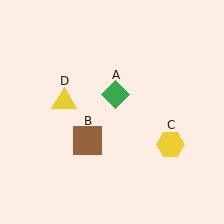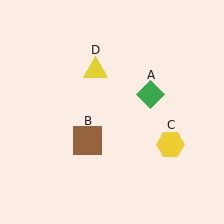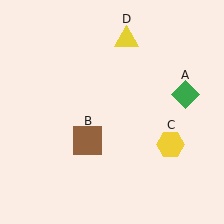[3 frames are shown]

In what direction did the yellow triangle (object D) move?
The yellow triangle (object D) moved up and to the right.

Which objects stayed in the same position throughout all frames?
Brown square (object B) and yellow hexagon (object C) remained stationary.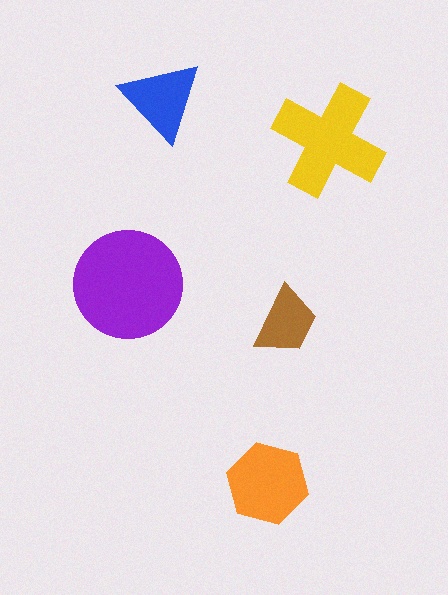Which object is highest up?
The blue triangle is topmost.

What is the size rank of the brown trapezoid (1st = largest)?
5th.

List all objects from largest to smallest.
The purple circle, the yellow cross, the orange hexagon, the blue triangle, the brown trapezoid.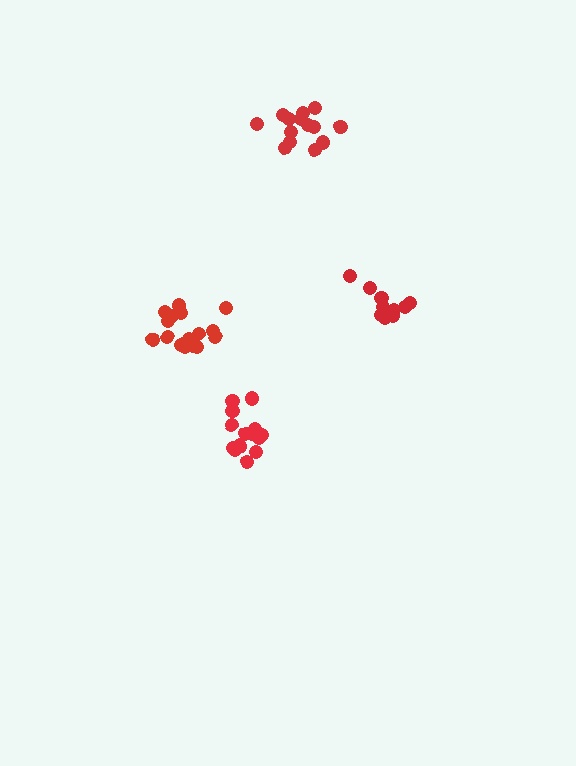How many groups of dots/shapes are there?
There are 4 groups.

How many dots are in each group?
Group 1: 16 dots, Group 2: 14 dots, Group 3: 15 dots, Group 4: 11 dots (56 total).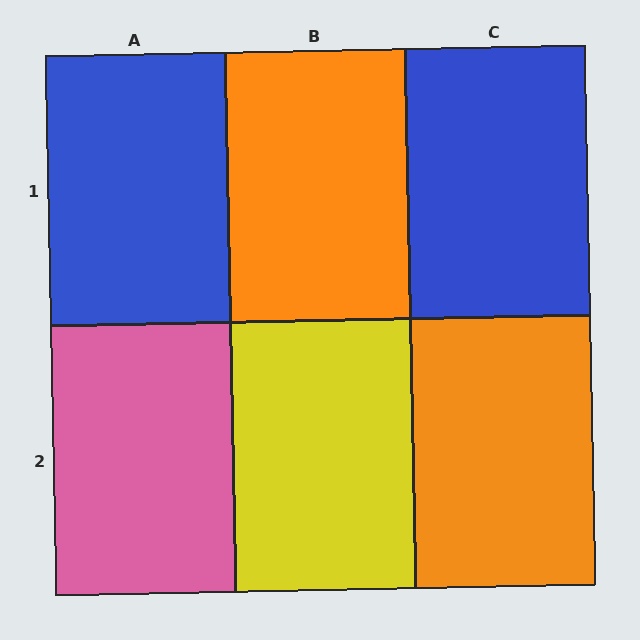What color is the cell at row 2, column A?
Pink.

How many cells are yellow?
1 cell is yellow.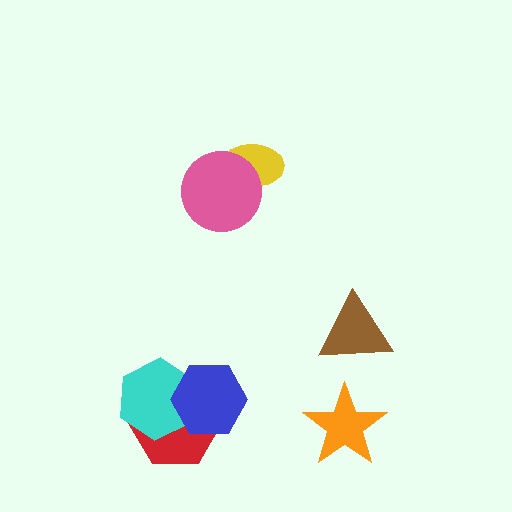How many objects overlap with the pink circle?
1 object overlaps with the pink circle.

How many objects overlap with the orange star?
0 objects overlap with the orange star.